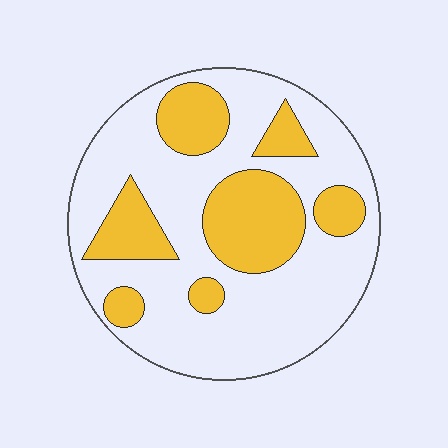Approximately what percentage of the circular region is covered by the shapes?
Approximately 30%.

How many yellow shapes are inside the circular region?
7.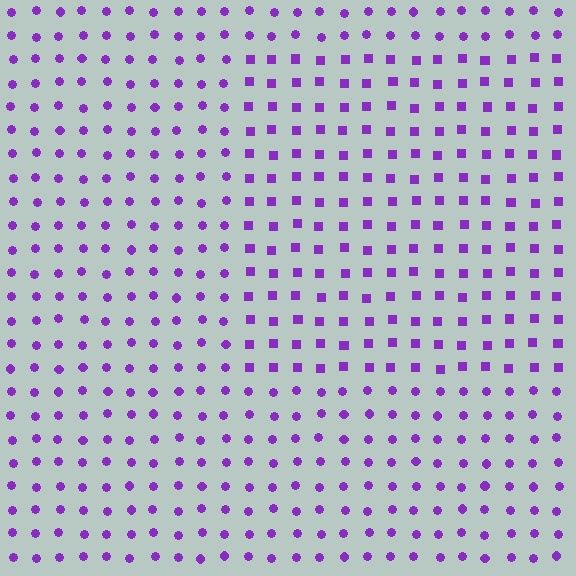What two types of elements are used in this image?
The image uses squares inside the rectangle region and circles outside it.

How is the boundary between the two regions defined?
The boundary is defined by a change in element shape: squares inside vs. circles outside. All elements share the same color and spacing.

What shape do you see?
I see a rectangle.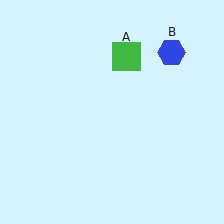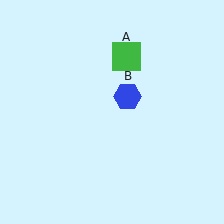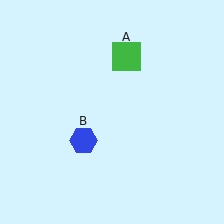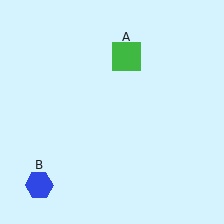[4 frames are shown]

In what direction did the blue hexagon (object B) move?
The blue hexagon (object B) moved down and to the left.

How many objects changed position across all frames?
1 object changed position: blue hexagon (object B).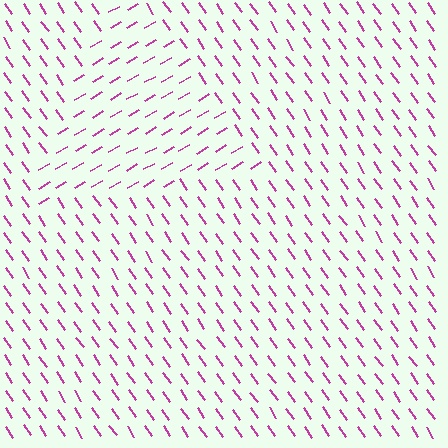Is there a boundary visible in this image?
Yes, there is a texture boundary formed by a change in line orientation.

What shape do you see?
I see a triangle.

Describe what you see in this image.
The image is filled with small magenta line segments. A triangle region in the image has lines oriented differently from the surrounding lines, creating a visible texture boundary.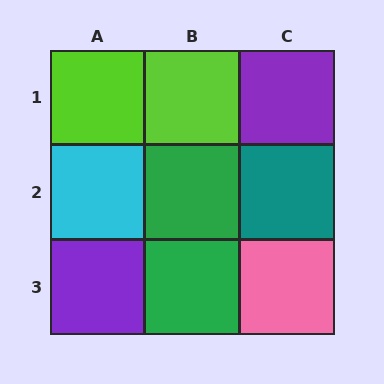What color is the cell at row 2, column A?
Cyan.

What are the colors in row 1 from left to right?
Lime, lime, purple.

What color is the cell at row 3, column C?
Pink.